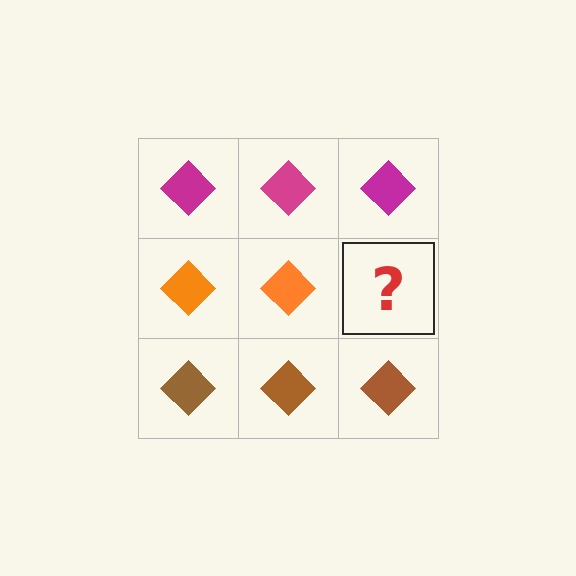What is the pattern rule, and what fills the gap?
The rule is that each row has a consistent color. The gap should be filled with an orange diamond.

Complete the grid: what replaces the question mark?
The question mark should be replaced with an orange diamond.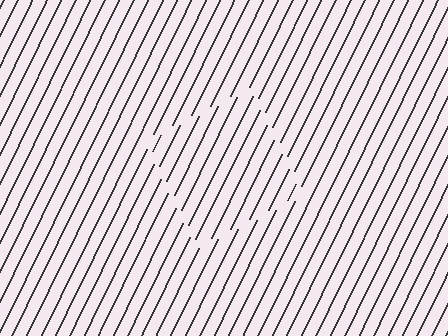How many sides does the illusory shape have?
4 sides — the line-ends trace a square.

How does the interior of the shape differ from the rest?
The interior of the shape contains the same grating, shifted by half a period — the contour is defined by the phase discontinuity where line-ends from the inner and outer gratings abut.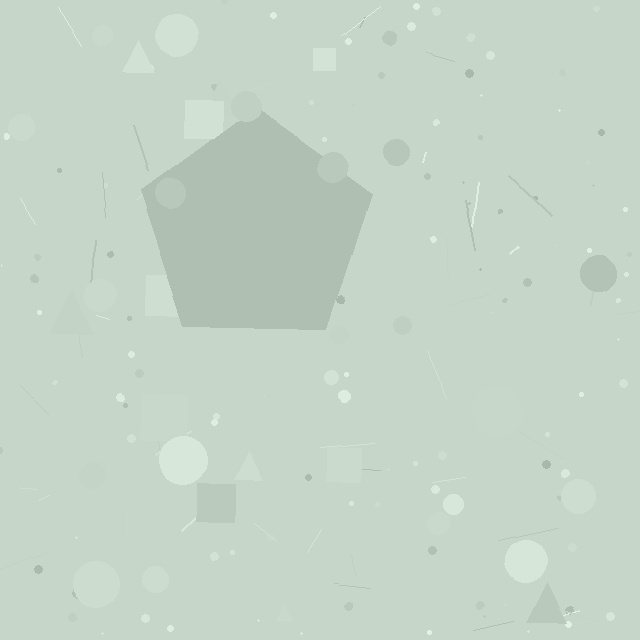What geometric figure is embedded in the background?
A pentagon is embedded in the background.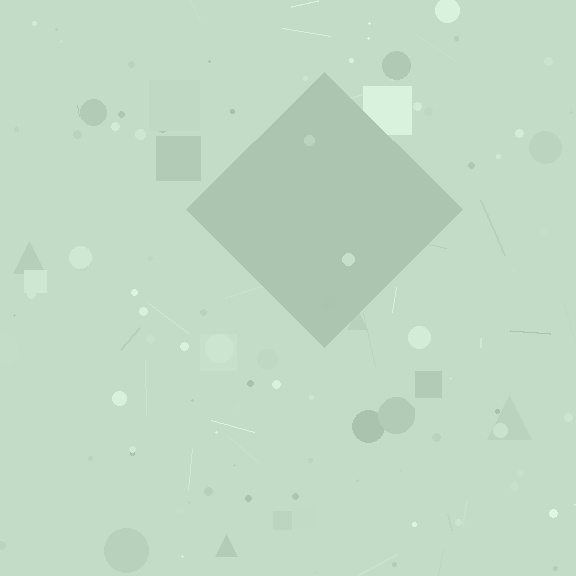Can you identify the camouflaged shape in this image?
The camouflaged shape is a diamond.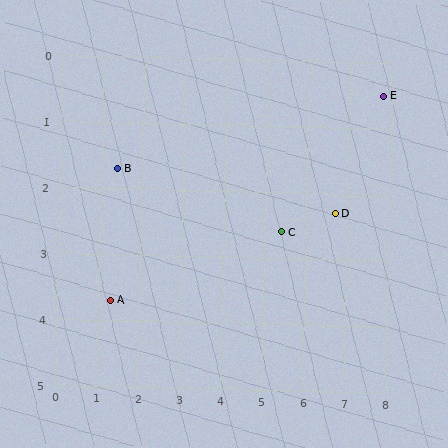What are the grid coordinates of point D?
Point D is at approximately (6.7, 2.3).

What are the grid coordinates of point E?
Point E is at approximately (7.8, 0.5).